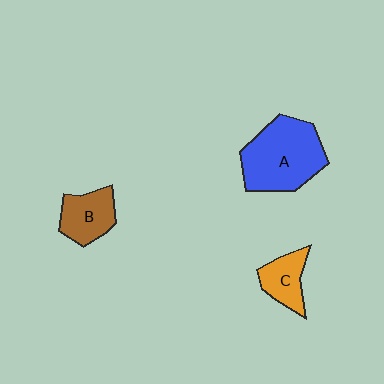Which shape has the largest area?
Shape A (blue).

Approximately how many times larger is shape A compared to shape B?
Approximately 2.0 times.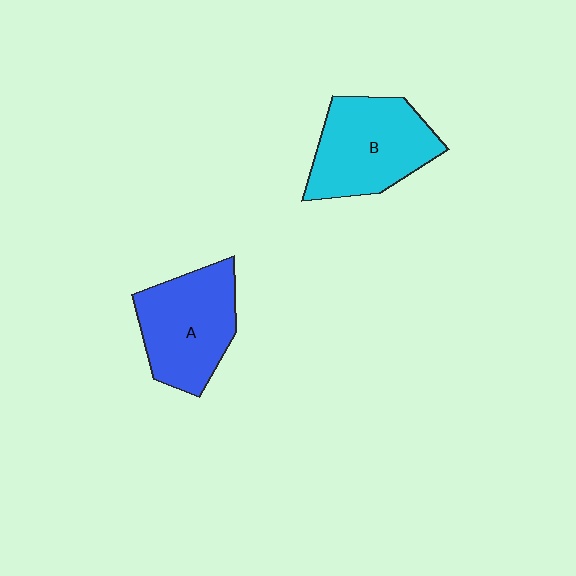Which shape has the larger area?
Shape B (cyan).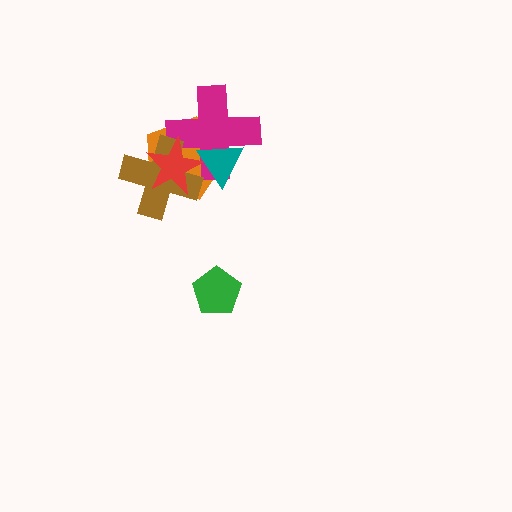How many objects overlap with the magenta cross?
4 objects overlap with the magenta cross.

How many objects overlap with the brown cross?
3 objects overlap with the brown cross.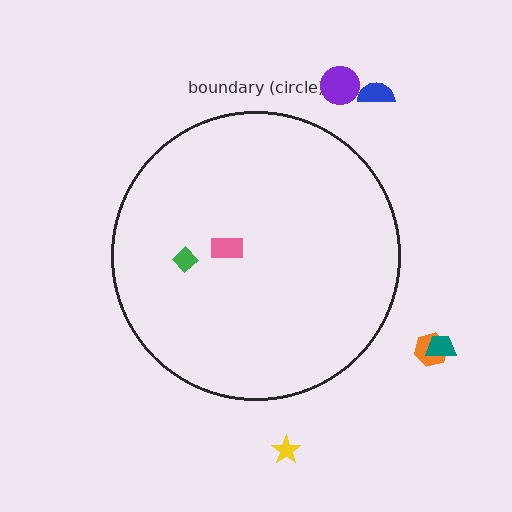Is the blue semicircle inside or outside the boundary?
Outside.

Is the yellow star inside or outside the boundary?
Outside.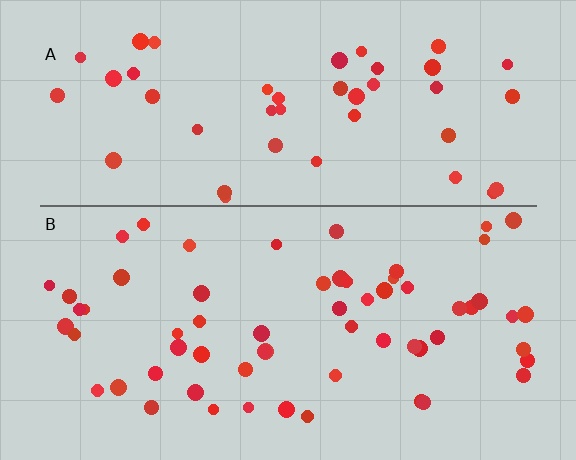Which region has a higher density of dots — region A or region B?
B (the bottom).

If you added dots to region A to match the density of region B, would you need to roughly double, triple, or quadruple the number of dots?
Approximately double.